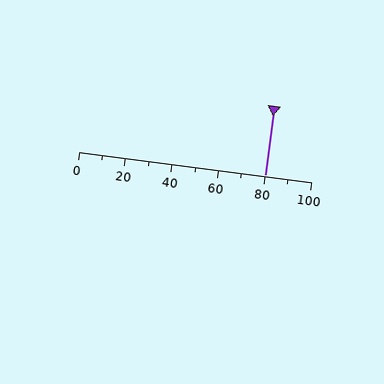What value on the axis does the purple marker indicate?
The marker indicates approximately 80.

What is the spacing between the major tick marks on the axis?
The major ticks are spaced 20 apart.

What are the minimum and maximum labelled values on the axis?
The axis runs from 0 to 100.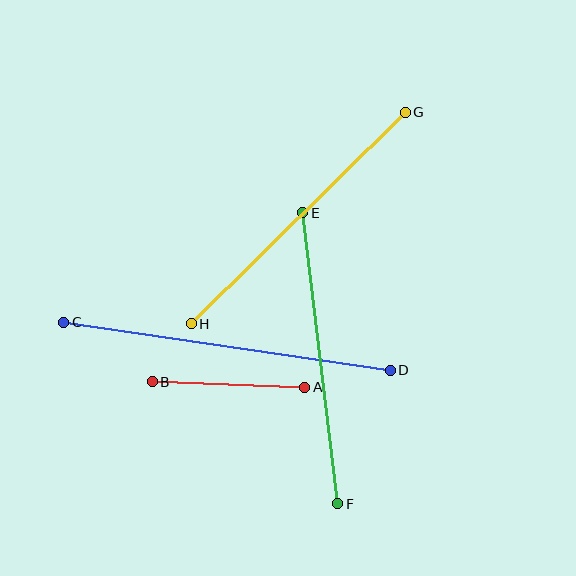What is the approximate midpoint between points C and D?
The midpoint is at approximately (227, 346) pixels.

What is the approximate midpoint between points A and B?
The midpoint is at approximately (228, 385) pixels.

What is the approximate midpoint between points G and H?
The midpoint is at approximately (298, 218) pixels.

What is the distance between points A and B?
The distance is approximately 152 pixels.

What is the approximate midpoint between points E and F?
The midpoint is at approximately (320, 358) pixels.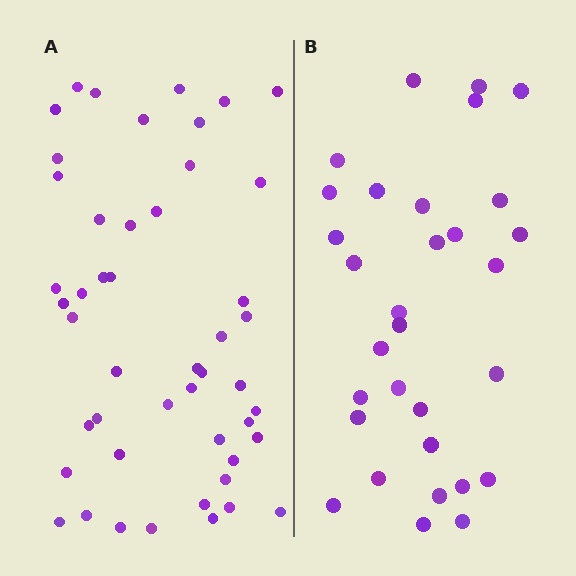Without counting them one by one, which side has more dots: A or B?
Region A (the left region) has more dots.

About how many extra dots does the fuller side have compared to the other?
Region A has approximately 15 more dots than region B.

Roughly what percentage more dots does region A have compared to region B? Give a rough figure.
About 55% more.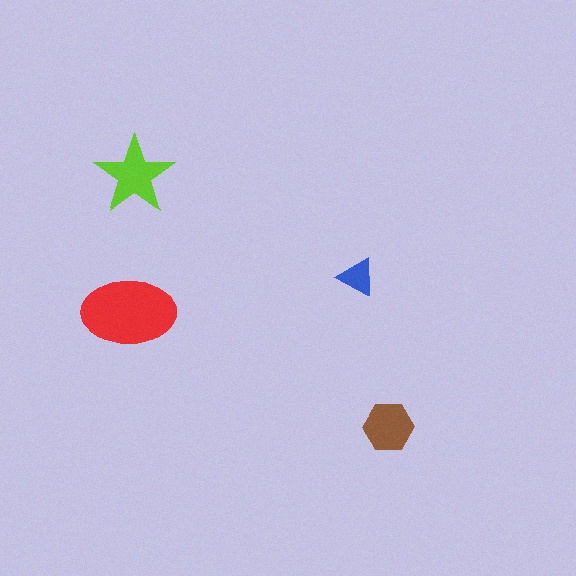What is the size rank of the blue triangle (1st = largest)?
4th.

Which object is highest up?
The lime star is topmost.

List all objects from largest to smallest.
The red ellipse, the lime star, the brown hexagon, the blue triangle.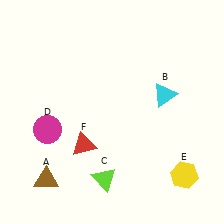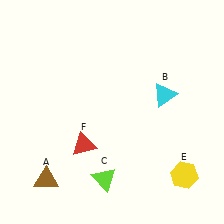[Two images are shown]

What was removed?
The magenta circle (D) was removed in Image 2.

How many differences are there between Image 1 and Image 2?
There is 1 difference between the two images.